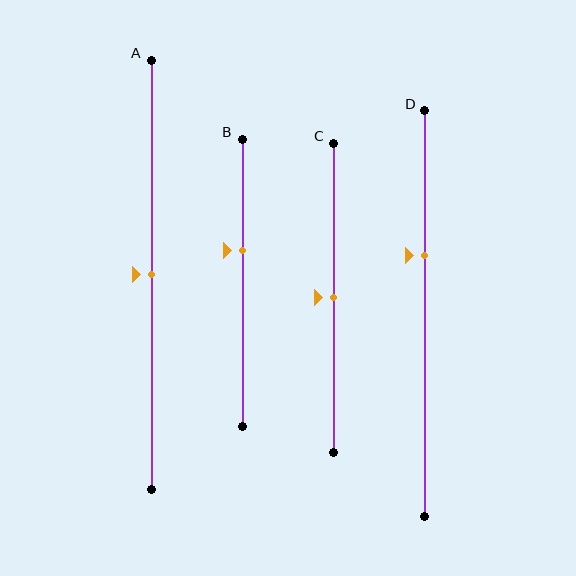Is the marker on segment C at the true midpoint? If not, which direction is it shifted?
Yes, the marker on segment C is at the true midpoint.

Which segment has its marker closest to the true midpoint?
Segment A has its marker closest to the true midpoint.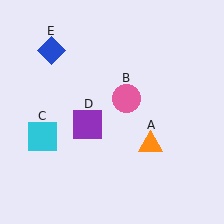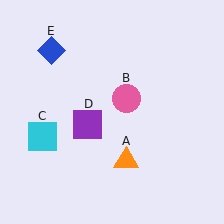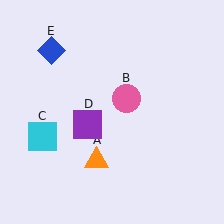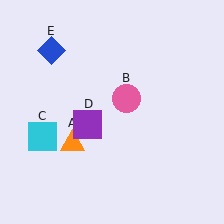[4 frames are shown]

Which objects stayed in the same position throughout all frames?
Pink circle (object B) and cyan square (object C) and purple square (object D) and blue diamond (object E) remained stationary.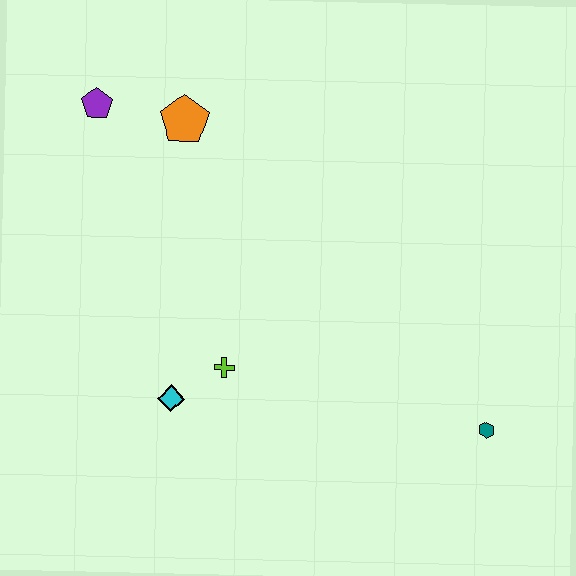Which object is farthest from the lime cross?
The purple pentagon is farthest from the lime cross.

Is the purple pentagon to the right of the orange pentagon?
No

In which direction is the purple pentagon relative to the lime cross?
The purple pentagon is above the lime cross.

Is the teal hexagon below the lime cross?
Yes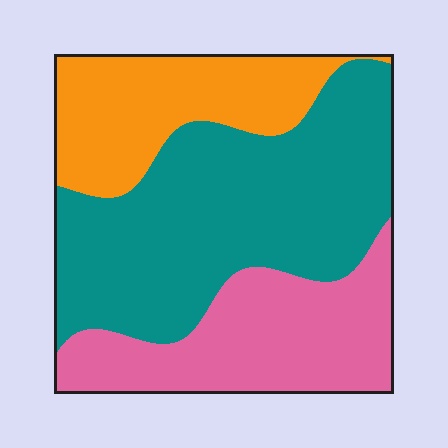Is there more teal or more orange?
Teal.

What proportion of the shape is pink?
Pink takes up between a quarter and a half of the shape.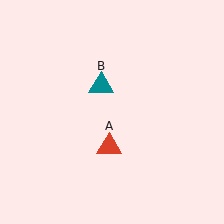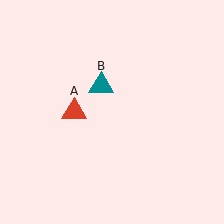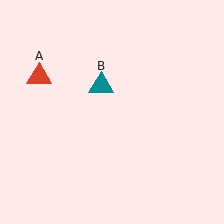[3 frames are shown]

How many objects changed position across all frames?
1 object changed position: red triangle (object A).